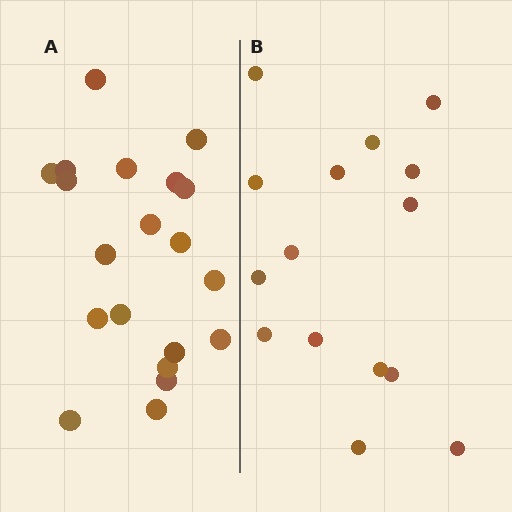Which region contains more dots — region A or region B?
Region A (the left region) has more dots.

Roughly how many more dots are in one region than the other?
Region A has about 5 more dots than region B.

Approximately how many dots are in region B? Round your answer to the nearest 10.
About 20 dots. (The exact count is 15, which rounds to 20.)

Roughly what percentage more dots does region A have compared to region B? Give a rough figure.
About 35% more.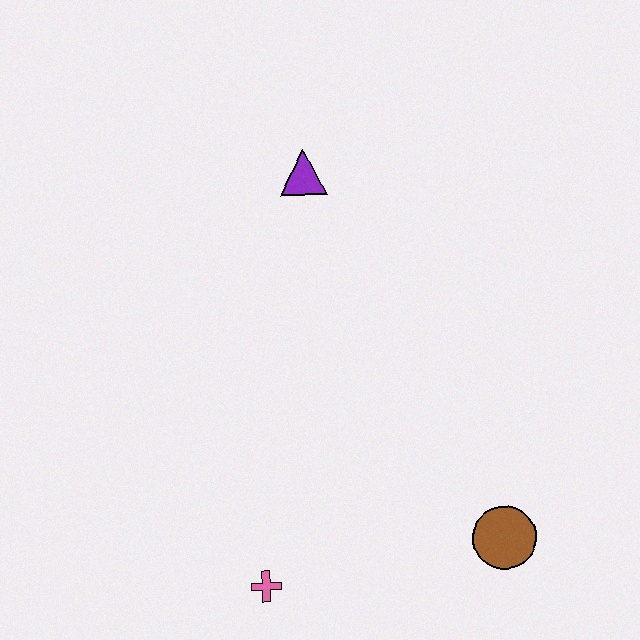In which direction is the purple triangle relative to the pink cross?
The purple triangle is above the pink cross.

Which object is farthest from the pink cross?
The purple triangle is farthest from the pink cross.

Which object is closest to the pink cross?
The brown circle is closest to the pink cross.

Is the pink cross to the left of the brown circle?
Yes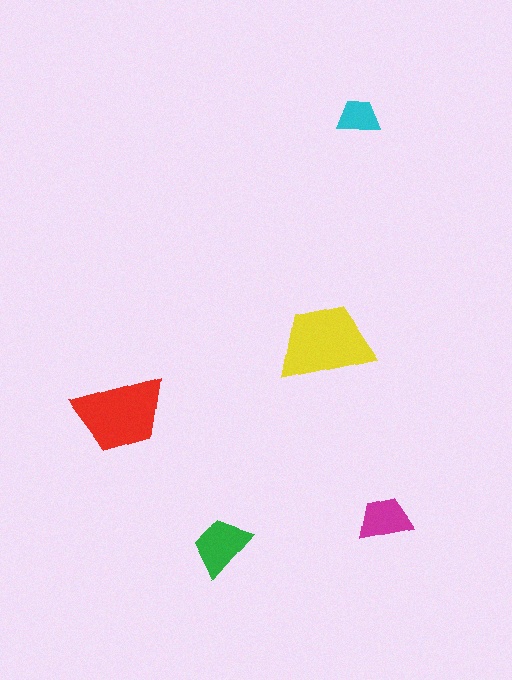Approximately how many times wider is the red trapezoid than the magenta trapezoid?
About 1.5 times wider.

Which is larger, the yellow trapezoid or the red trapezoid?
The yellow one.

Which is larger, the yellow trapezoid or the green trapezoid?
The yellow one.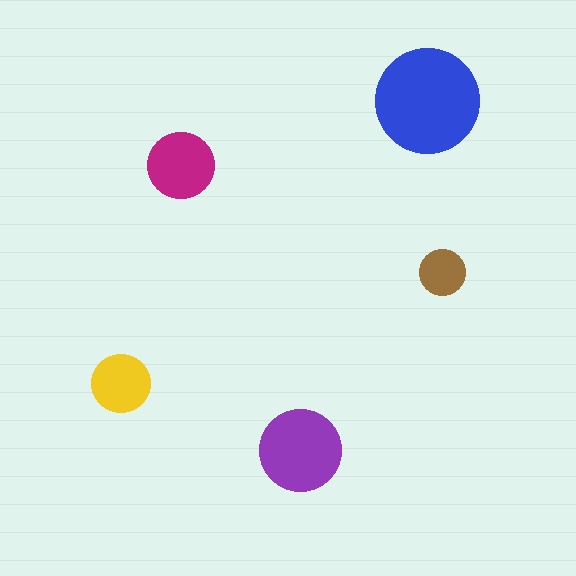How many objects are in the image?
There are 5 objects in the image.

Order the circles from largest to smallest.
the blue one, the purple one, the magenta one, the yellow one, the brown one.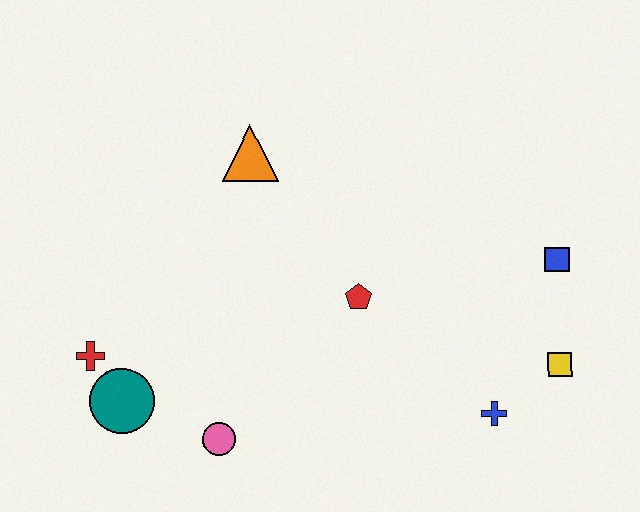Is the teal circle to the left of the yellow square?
Yes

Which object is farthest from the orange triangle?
The yellow square is farthest from the orange triangle.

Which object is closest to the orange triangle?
The red pentagon is closest to the orange triangle.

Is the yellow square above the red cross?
No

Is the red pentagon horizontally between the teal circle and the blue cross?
Yes